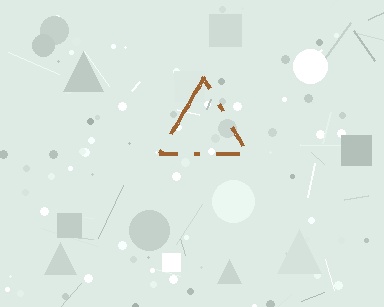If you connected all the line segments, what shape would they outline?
They would outline a triangle.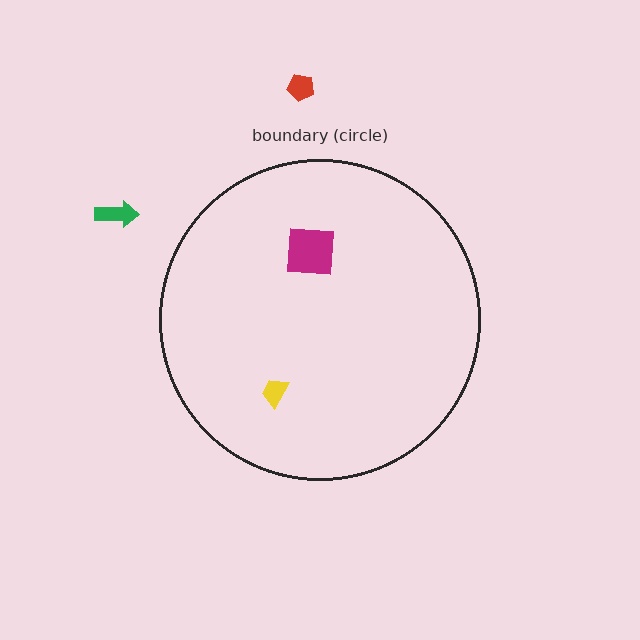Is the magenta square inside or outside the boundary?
Inside.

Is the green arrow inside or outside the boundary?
Outside.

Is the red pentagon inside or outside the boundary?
Outside.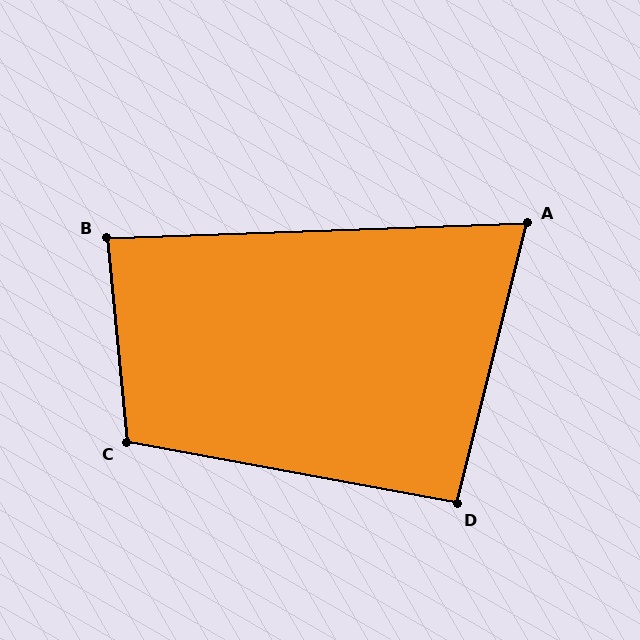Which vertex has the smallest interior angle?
A, at approximately 74 degrees.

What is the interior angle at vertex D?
Approximately 94 degrees (approximately right).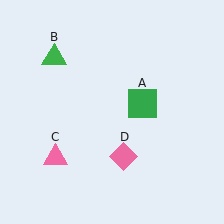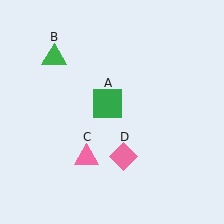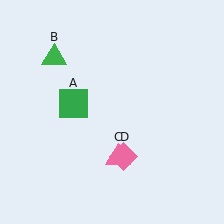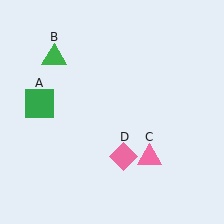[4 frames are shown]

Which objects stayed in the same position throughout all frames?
Green triangle (object B) and pink diamond (object D) remained stationary.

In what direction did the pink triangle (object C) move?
The pink triangle (object C) moved right.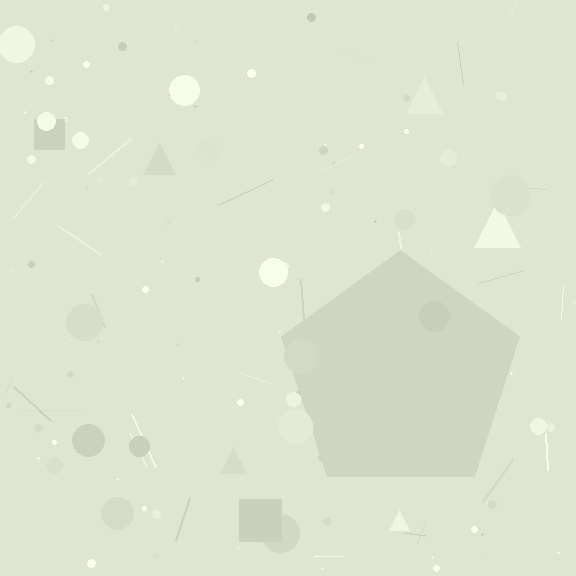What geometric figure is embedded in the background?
A pentagon is embedded in the background.